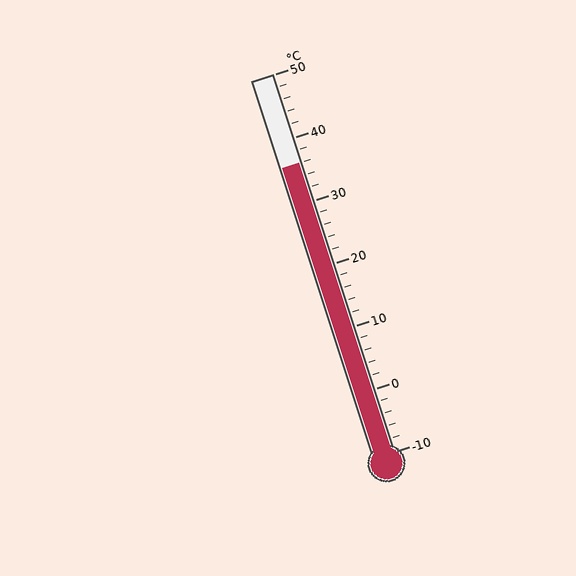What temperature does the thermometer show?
The thermometer shows approximately 36°C.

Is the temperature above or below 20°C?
The temperature is above 20°C.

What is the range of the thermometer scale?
The thermometer scale ranges from -10°C to 50°C.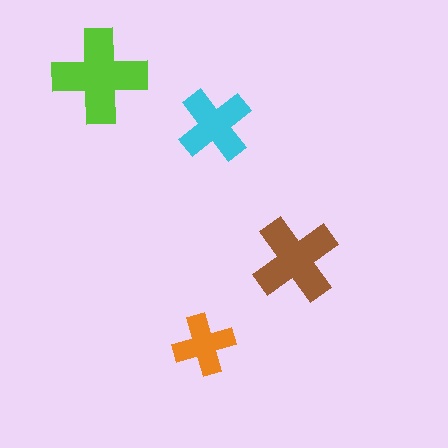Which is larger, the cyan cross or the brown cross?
The brown one.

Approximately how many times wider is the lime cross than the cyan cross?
About 1.5 times wider.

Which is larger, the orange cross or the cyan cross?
The cyan one.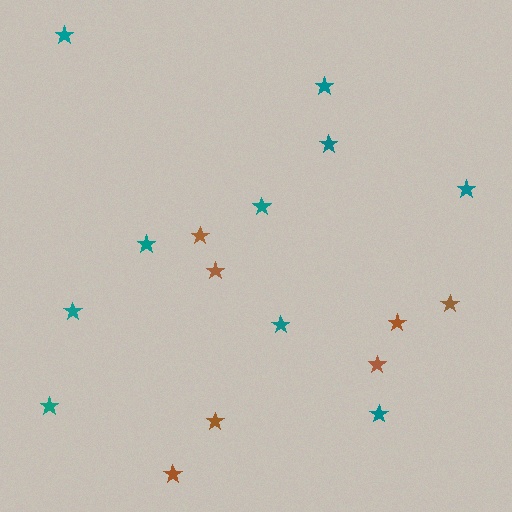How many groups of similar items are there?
There are 2 groups: one group of teal stars (10) and one group of brown stars (7).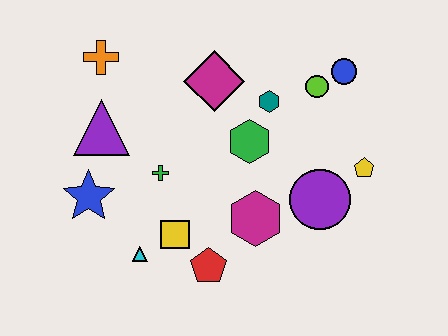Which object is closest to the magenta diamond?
The teal hexagon is closest to the magenta diamond.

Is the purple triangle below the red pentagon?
No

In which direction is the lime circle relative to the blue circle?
The lime circle is to the left of the blue circle.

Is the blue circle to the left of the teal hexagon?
No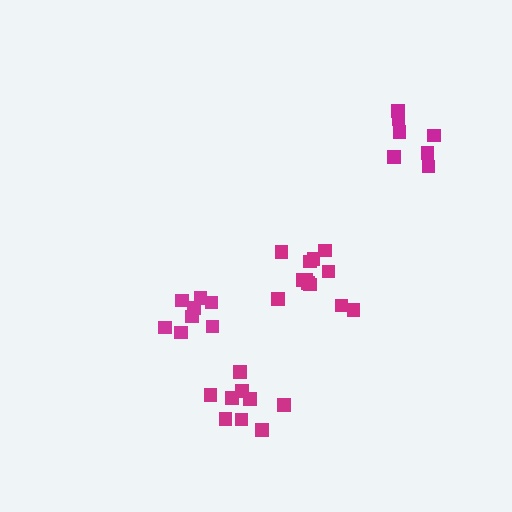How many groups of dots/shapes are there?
There are 4 groups.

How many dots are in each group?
Group 1: 8 dots, Group 2: 9 dots, Group 3: 7 dots, Group 4: 12 dots (36 total).